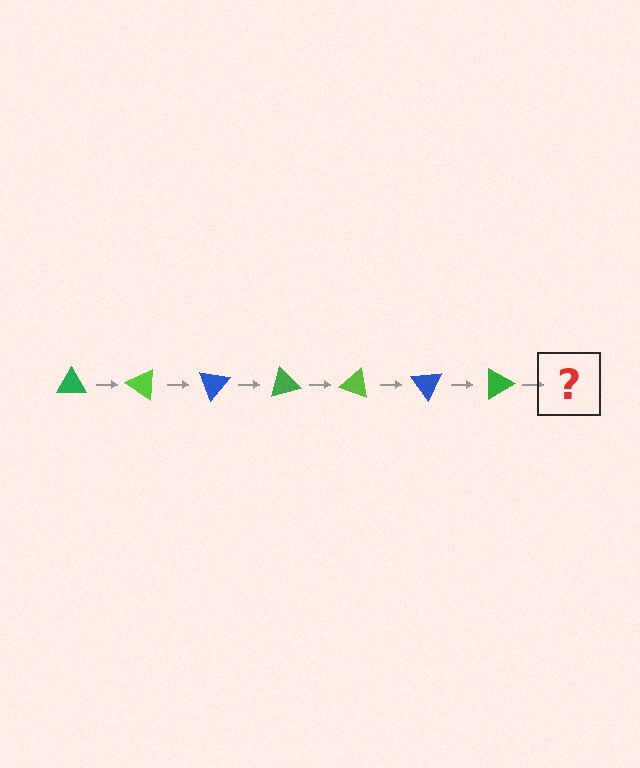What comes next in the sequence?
The next element should be a lime triangle, rotated 245 degrees from the start.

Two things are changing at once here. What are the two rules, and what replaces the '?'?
The two rules are that it rotates 35 degrees each step and the color cycles through green, lime, and blue. The '?' should be a lime triangle, rotated 245 degrees from the start.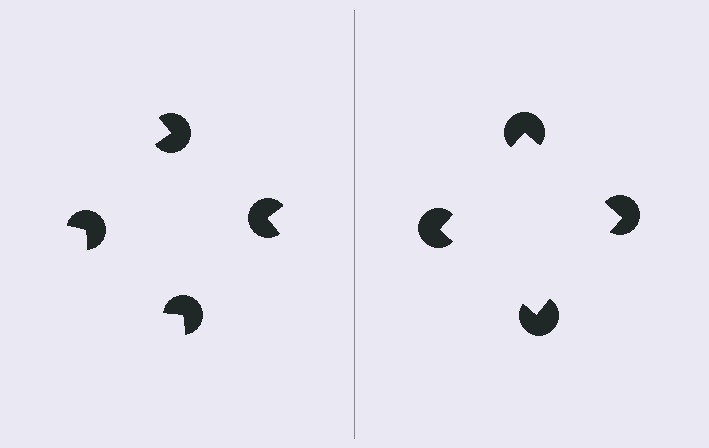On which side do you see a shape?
An illusory square appears on the right side. On the left side the wedge cuts are rotated, so no coherent shape forms.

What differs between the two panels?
The pac-man discs are positioned identically on both sides; only the wedge orientations differ. On the right they align to a square; on the left they are misaligned.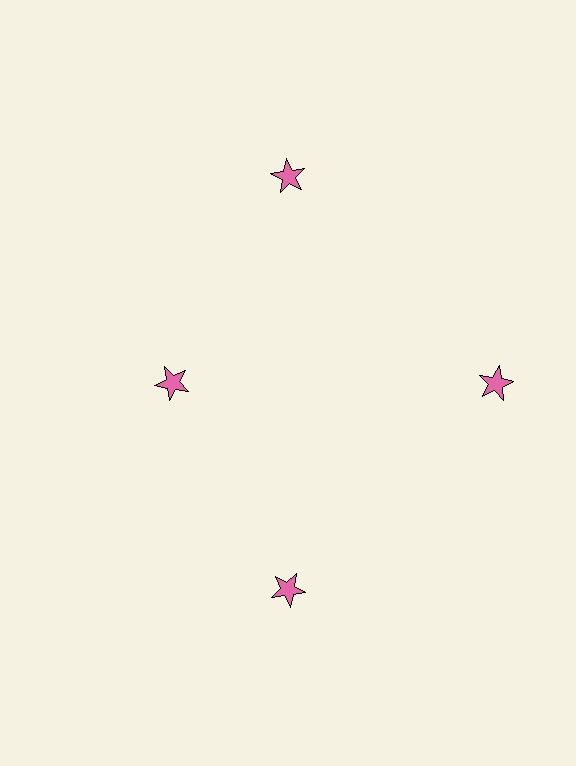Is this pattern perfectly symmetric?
No. The 4 pink stars are arranged in a ring, but one element near the 9 o'clock position is pulled inward toward the center, breaking the 4-fold rotational symmetry.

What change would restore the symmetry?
The symmetry would be restored by moving it outward, back onto the ring so that all 4 stars sit at equal angles and equal distance from the center.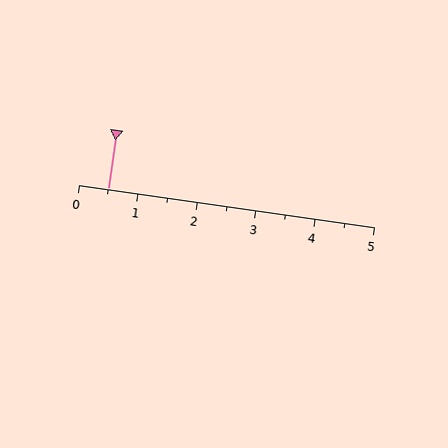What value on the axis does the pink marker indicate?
The marker indicates approximately 0.5.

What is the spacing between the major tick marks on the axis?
The major ticks are spaced 1 apart.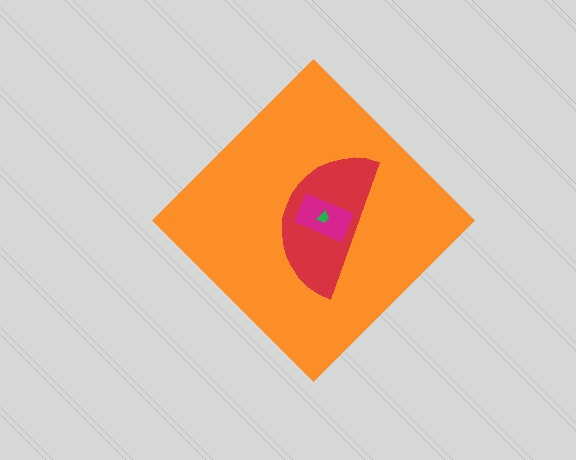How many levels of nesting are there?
4.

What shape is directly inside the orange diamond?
The red semicircle.